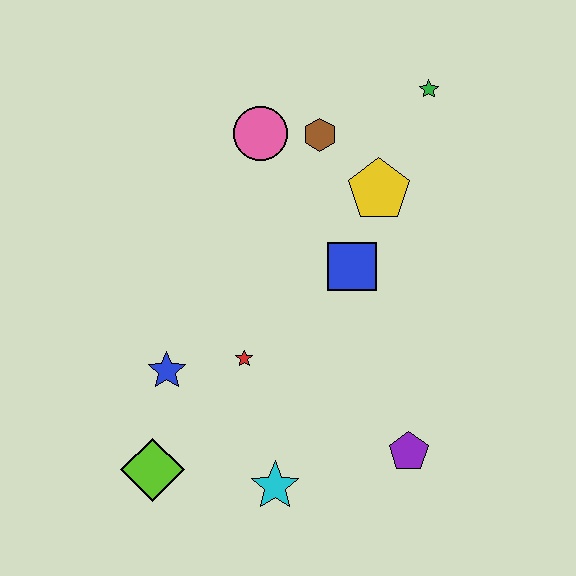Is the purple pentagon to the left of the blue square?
No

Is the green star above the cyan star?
Yes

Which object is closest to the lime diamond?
The blue star is closest to the lime diamond.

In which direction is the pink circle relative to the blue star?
The pink circle is above the blue star.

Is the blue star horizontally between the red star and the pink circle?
No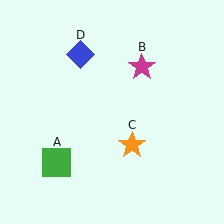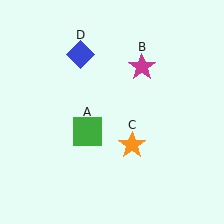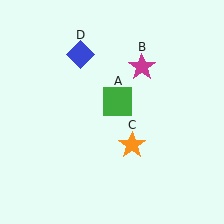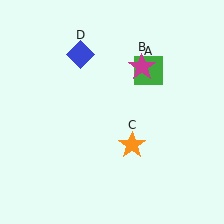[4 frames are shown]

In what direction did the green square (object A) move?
The green square (object A) moved up and to the right.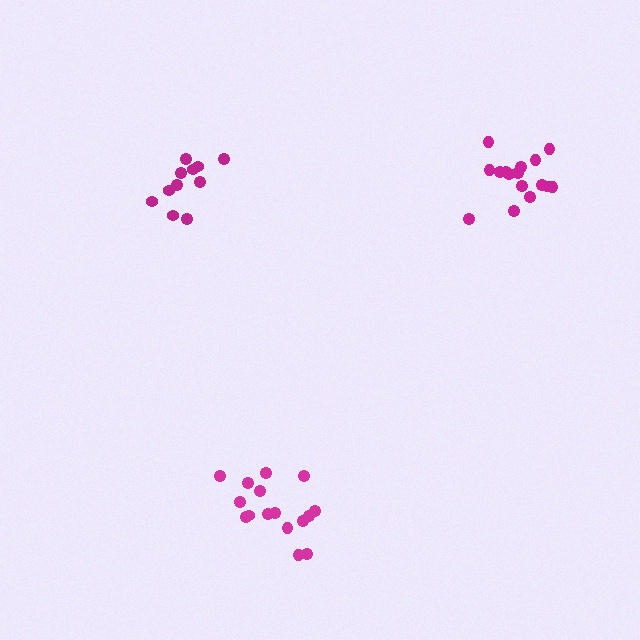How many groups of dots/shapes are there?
There are 3 groups.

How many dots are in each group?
Group 1: 11 dots, Group 2: 16 dots, Group 3: 16 dots (43 total).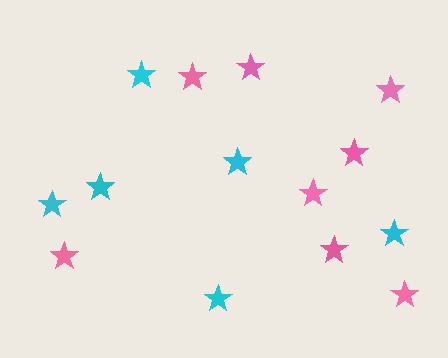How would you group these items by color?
There are 2 groups: one group of pink stars (8) and one group of cyan stars (6).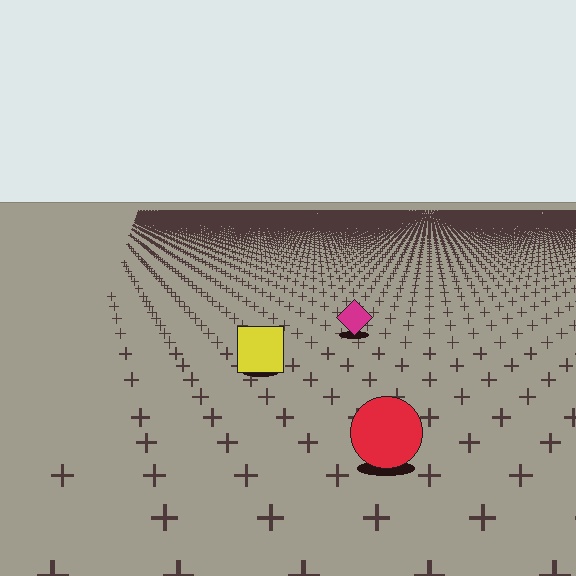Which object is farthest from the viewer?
The magenta diamond is farthest from the viewer. It appears smaller and the ground texture around it is denser.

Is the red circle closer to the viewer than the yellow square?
Yes. The red circle is closer — you can tell from the texture gradient: the ground texture is coarser near it.